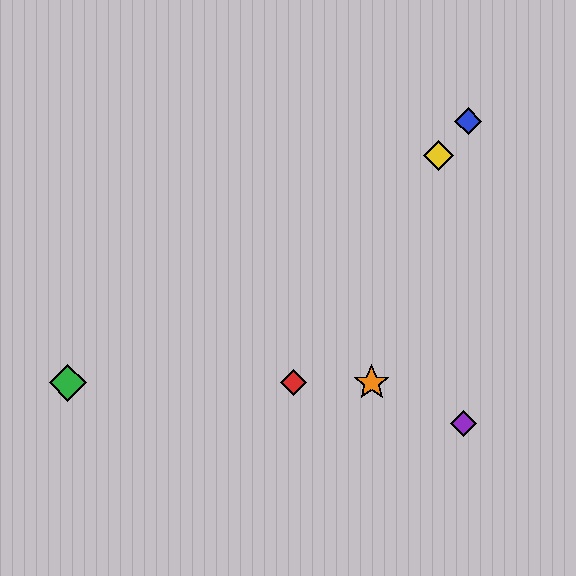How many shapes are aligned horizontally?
3 shapes (the red diamond, the green diamond, the orange star) are aligned horizontally.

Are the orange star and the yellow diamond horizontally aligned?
No, the orange star is at y≈383 and the yellow diamond is at y≈156.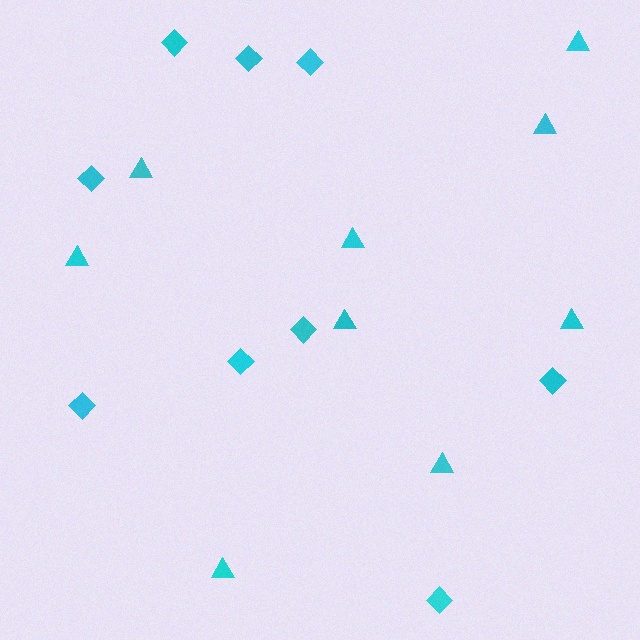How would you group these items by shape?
There are 2 groups: one group of diamonds (9) and one group of triangles (9).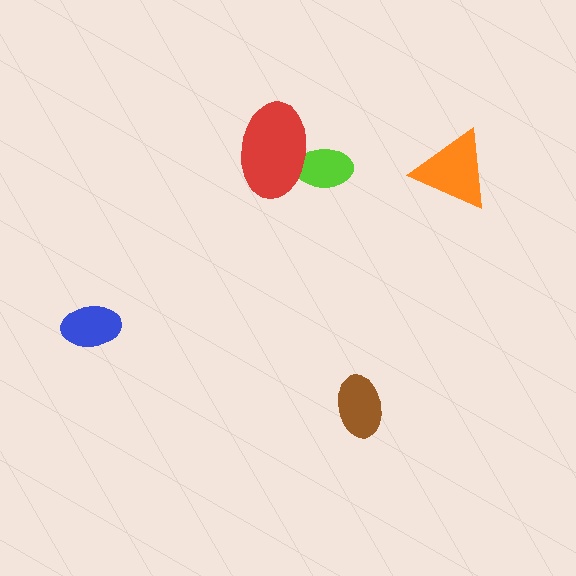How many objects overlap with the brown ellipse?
0 objects overlap with the brown ellipse.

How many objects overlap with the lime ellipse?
1 object overlaps with the lime ellipse.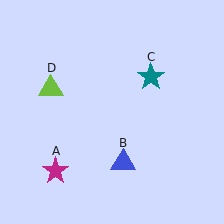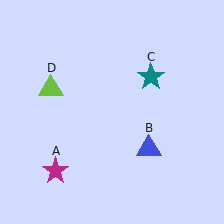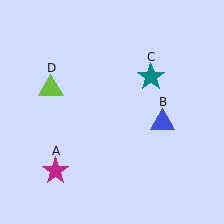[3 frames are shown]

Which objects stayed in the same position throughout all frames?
Magenta star (object A) and teal star (object C) and lime triangle (object D) remained stationary.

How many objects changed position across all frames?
1 object changed position: blue triangle (object B).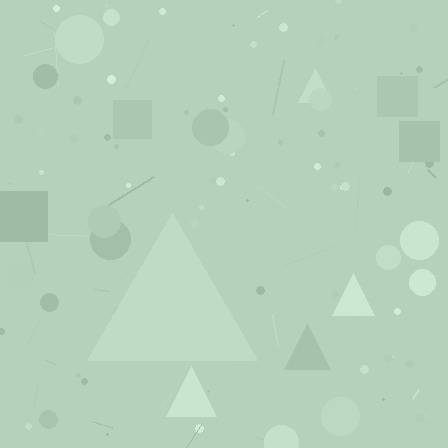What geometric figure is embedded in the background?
A triangle is embedded in the background.